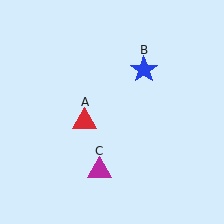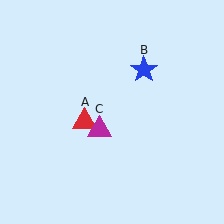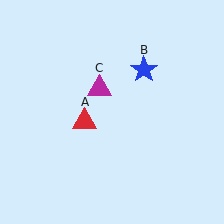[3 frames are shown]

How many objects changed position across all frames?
1 object changed position: magenta triangle (object C).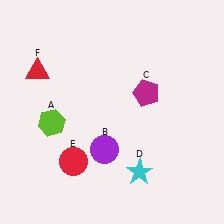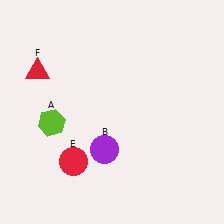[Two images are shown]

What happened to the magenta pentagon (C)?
The magenta pentagon (C) was removed in Image 2. It was in the top-right area of Image 1.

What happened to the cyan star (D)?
The cyan star (D) was removed in Image 2. It was in the bottom-right area of Image 1.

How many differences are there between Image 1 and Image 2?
There are 2 differences between the two images.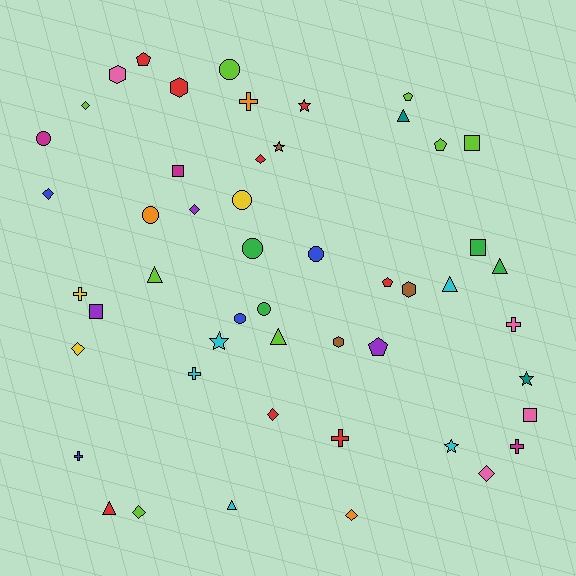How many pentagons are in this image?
There are 5 pentagons.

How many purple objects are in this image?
There are 3 purple objects.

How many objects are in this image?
There are 50 objects.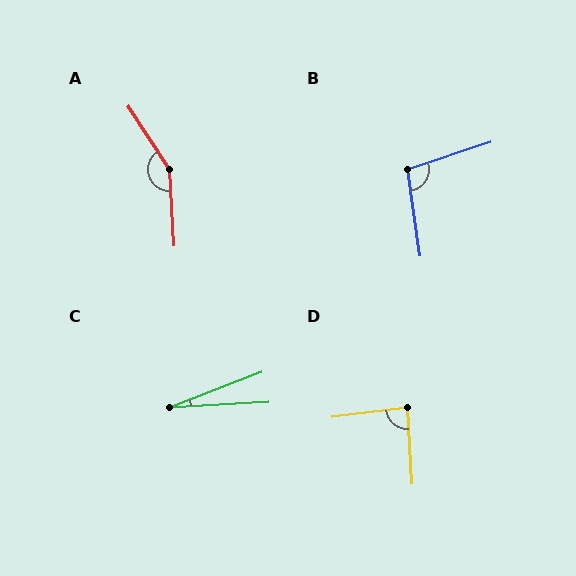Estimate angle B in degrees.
Approximately 100 degrees.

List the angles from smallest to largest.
C (18°), D (86°), B (100°), A (151°).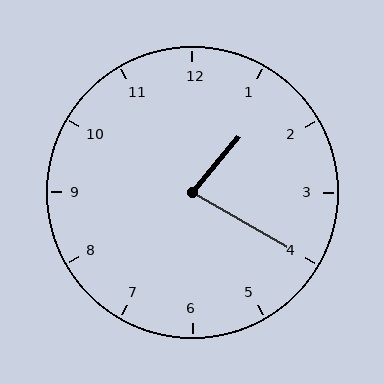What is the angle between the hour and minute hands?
Approximately 80 degrees.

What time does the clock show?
1:20.